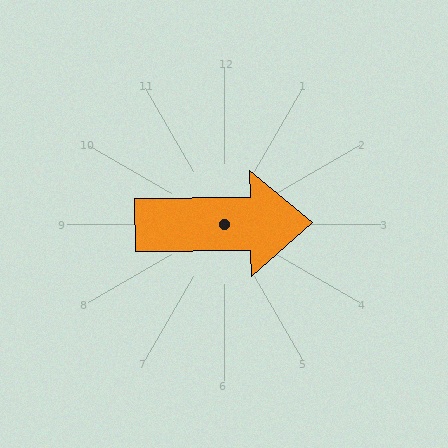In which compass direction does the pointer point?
East.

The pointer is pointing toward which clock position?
Roughly 3 o'clock.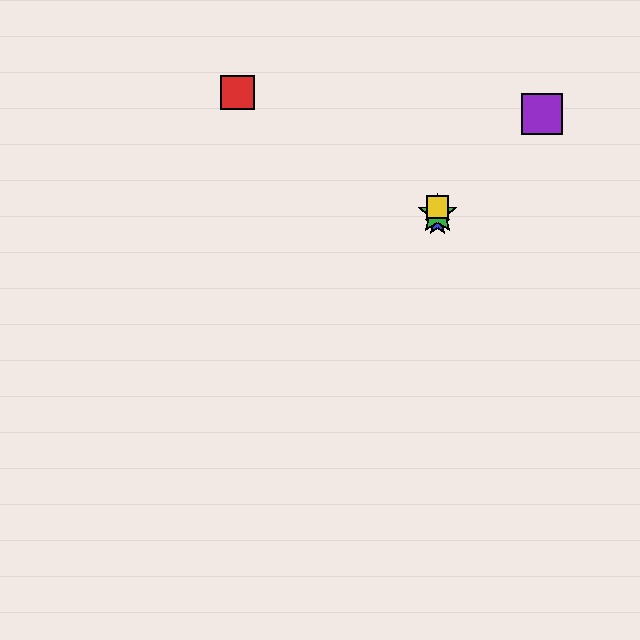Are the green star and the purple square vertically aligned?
No, the green star is at x≈438 and the purple square is at x≈542.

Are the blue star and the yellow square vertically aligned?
Yes, both are at x≈438.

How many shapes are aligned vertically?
3 shapes (the blue star, the green star, the yellow square) are aligned vertically.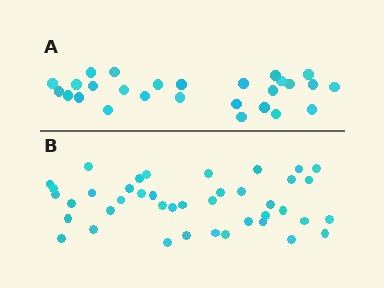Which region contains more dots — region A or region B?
Region B (the bottom region) has more dots.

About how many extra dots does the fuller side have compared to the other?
Region B has approximately 15 more dots than region A.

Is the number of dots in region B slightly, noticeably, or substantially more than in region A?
Region B has substantially more. The ratio is roughly 1.5 to 1.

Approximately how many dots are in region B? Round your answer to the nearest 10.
About 40 dots. (The exact count is 41, which rounds to 40.)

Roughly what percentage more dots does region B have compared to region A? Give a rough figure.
About 50% more.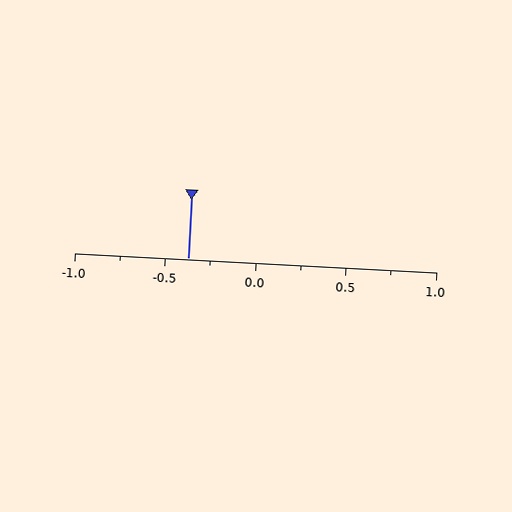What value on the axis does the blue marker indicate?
The marker indicates approximately -0.38.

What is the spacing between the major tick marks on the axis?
The major ticks are spaced 0.5 apart.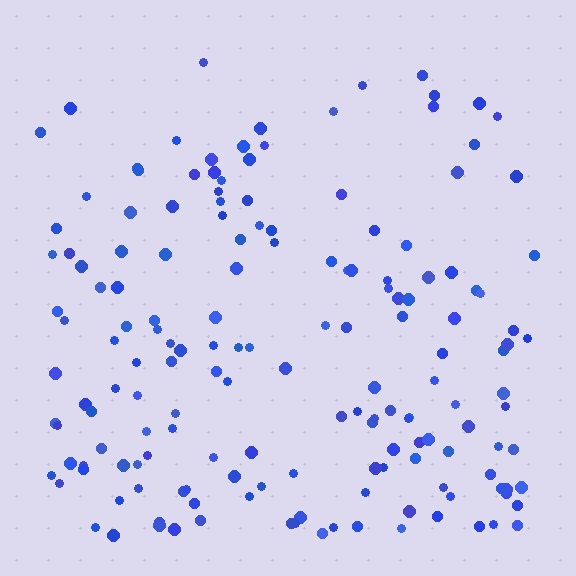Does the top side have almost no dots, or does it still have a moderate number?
Still a moderate number, just noticeably fewer than the bottom.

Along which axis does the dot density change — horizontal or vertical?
Vertical.